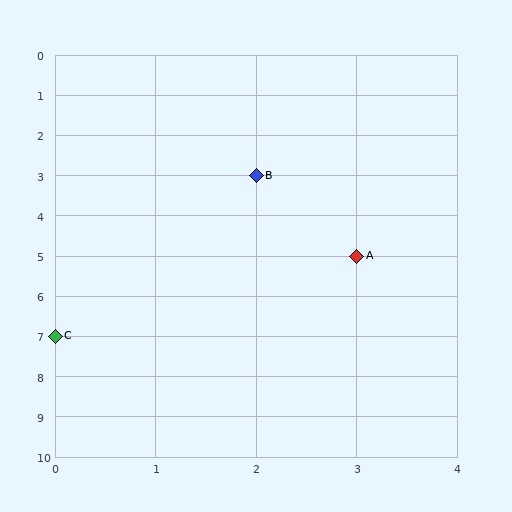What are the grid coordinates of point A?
Point A is at grid coordinates (3, 5).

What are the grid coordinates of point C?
Point C is at grid coordinates (0, 7).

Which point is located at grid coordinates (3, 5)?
Point A is at (3, 5).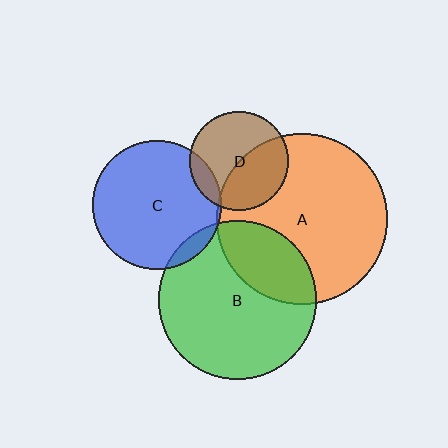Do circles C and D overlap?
Yes.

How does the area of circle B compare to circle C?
Approximately 1.5 times.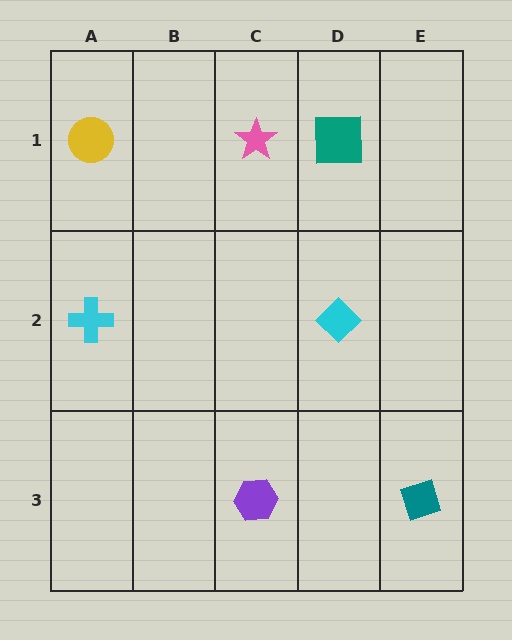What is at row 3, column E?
A teal diamond.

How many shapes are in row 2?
2 shapes.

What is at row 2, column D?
A cyan diamond.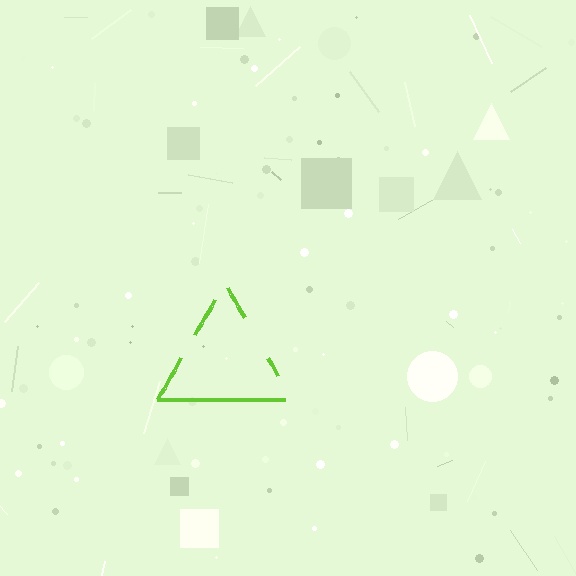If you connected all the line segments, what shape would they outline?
They would outline a triangle.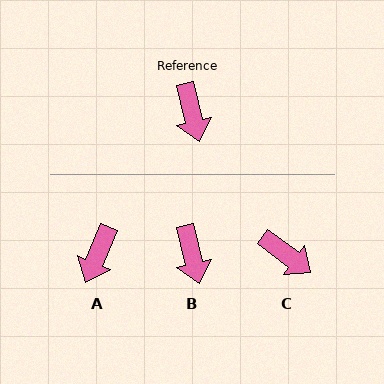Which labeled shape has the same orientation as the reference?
B.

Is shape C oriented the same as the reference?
No, it is off by about 40 degrees.